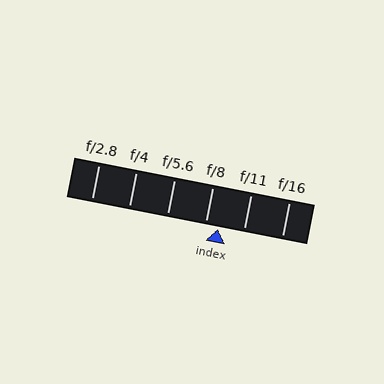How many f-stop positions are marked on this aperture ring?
There are 6 f-stop positions marked.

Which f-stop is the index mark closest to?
The index mark is closest to f/8.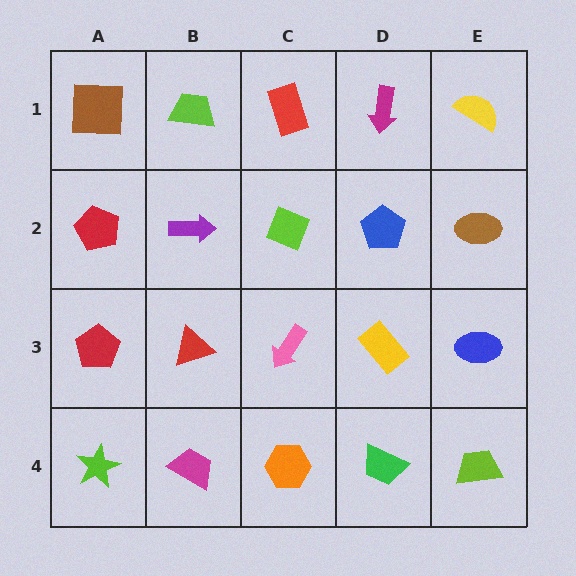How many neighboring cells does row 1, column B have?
3.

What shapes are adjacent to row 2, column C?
A red rectangle (row 1, column C), a pink arrow (row 3, column C), a purple arrow (row 2, column B), a blue pentagon (row 2, column D).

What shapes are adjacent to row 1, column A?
A red pentagon (row 2, column A), a lime trapezoid (row 1, column B).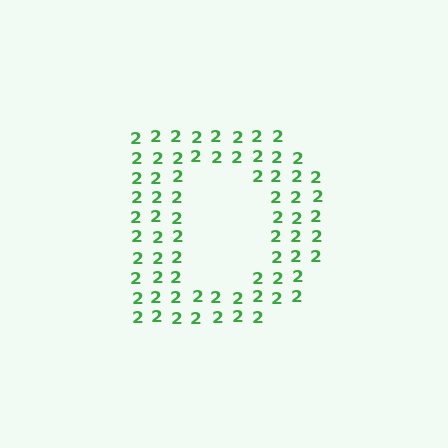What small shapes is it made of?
It is made of small digit 2's.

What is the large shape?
The large shape is the letter D.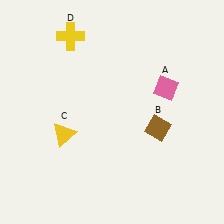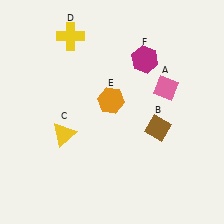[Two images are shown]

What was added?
An orange hexagon (E), a magenta hexagon (F) were added in Image 2.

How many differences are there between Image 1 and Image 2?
There are 2 differences between the two images.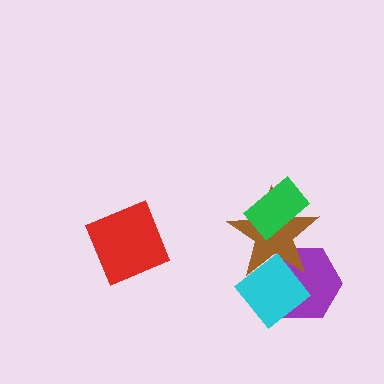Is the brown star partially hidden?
Yes, it is partially covered by another shape.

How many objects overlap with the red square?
0 objects overlap with the red square.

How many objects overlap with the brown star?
3 objects overlap with the brown star.